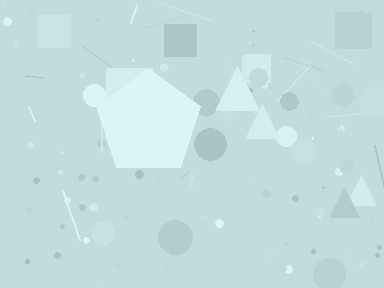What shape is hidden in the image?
A pentagon is hidden in the image.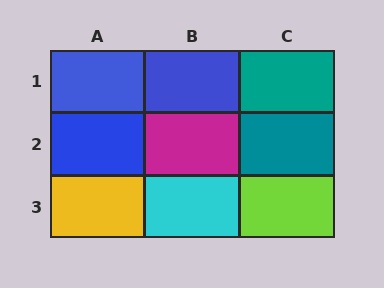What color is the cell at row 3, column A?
Yellow.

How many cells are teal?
2 cells are teal.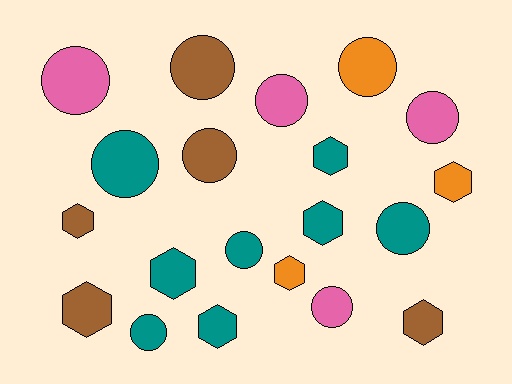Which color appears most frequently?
Teal, with 8 objects.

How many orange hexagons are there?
There are 2 orange hexagons.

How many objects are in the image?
There are 20 objects.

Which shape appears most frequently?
Circle, with 11 objects.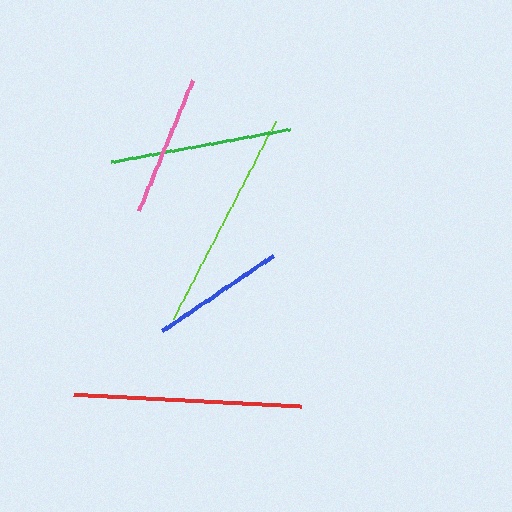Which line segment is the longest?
The red line is the longest at approximately 228 pixels.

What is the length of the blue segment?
The blue segment is approximately 134 pixels long.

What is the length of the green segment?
The green segment is approximately 182 pixels long.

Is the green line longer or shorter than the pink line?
The green line is longer than the pink line.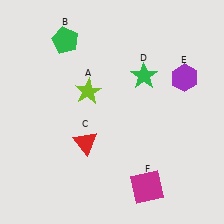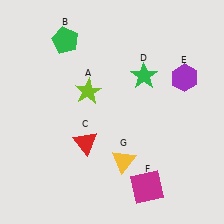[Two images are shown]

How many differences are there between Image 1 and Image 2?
There is 1 difference between the two images.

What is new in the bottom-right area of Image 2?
A yellow triangle (G) was added in the bottom-right area of Image 2.